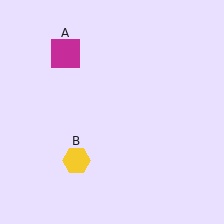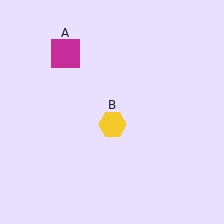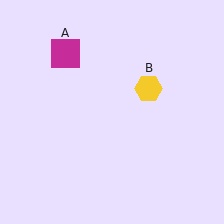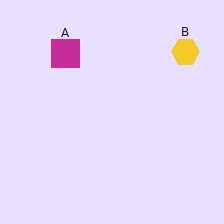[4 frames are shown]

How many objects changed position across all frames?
1 object changed position: yellow hexagon (object B).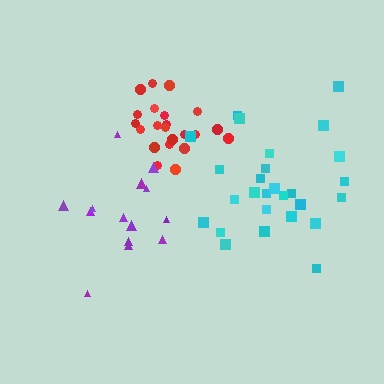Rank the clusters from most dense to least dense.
red, cyan, purple.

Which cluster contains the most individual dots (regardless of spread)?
Cyan (27).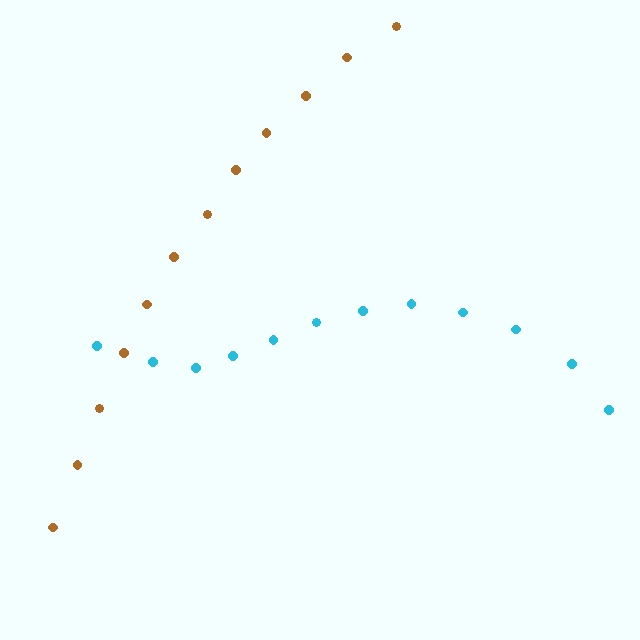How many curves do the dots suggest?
There are 2 distinct paths.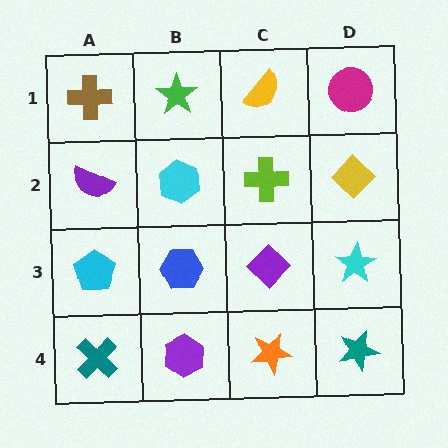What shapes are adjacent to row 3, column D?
A yellow diamond (row 2, column D), a teal star (row 4, column D), a purple diamond (row 3, column C).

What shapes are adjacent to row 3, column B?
A cyan hexagon (row 2, column B), a purple hexagon (row 4, column B), a cyan pentagon (row 3, column A), a purple diamond (row 3, column C).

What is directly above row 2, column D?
A magenta circle.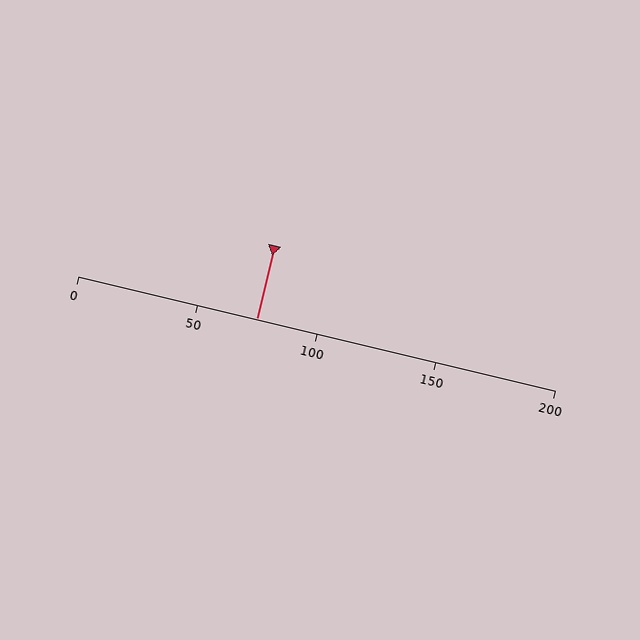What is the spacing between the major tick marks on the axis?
The major ticks are spaced 50 apart.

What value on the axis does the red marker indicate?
The marker indicates approximately 75.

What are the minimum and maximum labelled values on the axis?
The axis runs from 0 to 200.